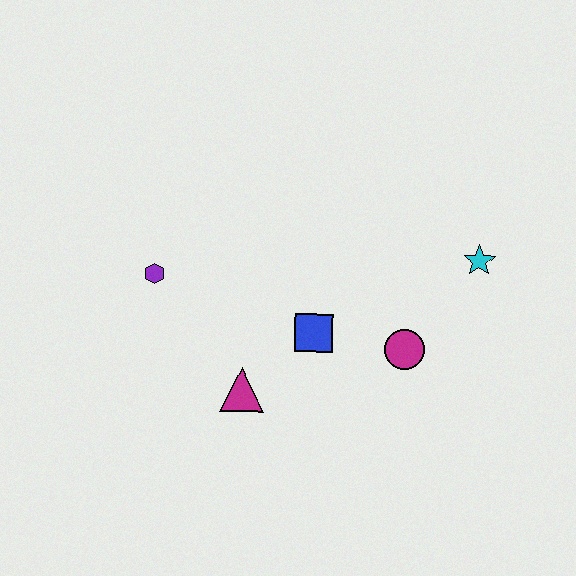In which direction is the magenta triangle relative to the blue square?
The magenta triangle is to the left of the blue square.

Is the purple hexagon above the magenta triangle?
Yes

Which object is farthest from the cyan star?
The purple hexagon is farthest from the cyan star.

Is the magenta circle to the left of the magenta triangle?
No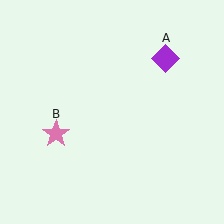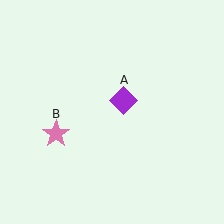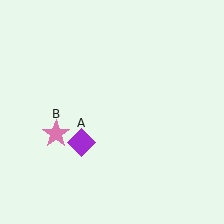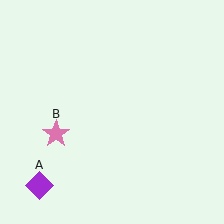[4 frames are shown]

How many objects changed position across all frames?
1 object changed position: purple diamond (object A).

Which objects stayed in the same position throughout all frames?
Pink star (object B) remained stationary.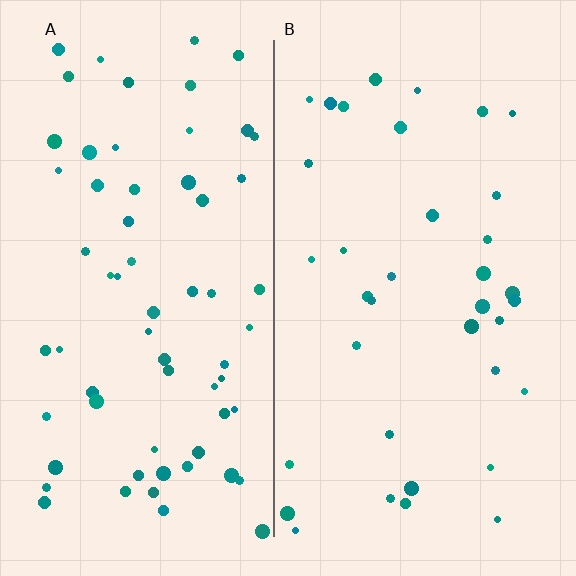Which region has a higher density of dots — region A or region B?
A (the left).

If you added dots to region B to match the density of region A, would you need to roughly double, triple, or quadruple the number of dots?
Approximately double.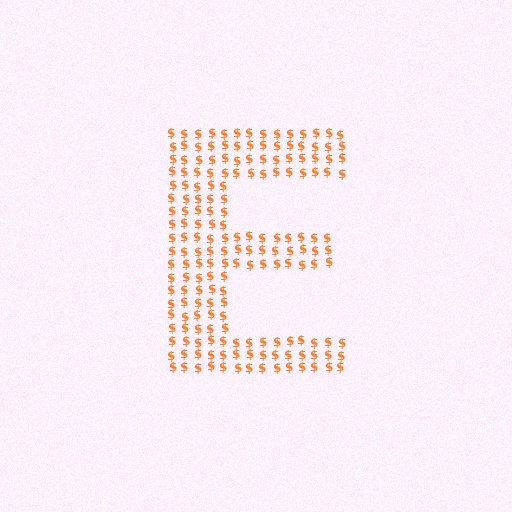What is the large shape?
The large shape is the letter E.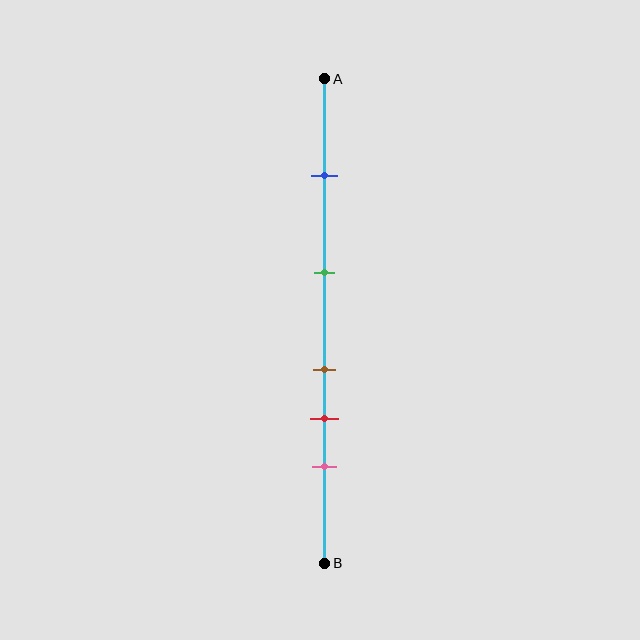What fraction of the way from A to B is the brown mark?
The brown mark is approximately 60% (0.6) of the way from A to B.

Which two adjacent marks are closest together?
The brown and red marks are the closest adjacent pair.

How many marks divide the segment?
There are 5 marks dividing the segment.